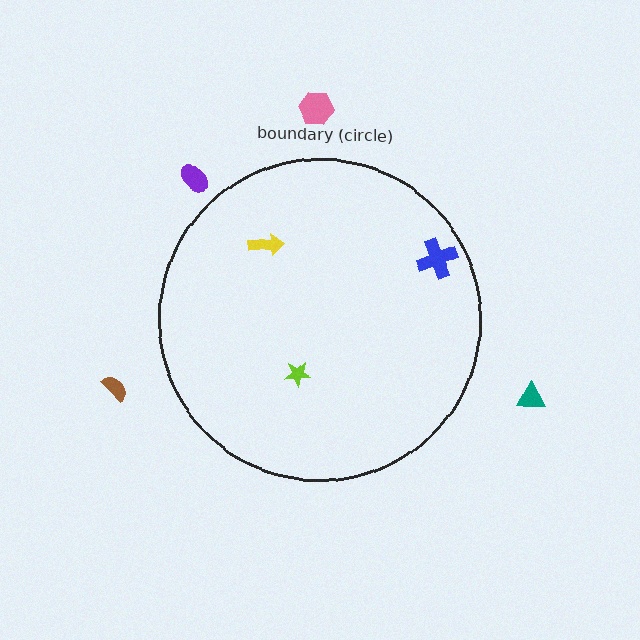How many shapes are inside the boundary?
3 inside, 4 outside.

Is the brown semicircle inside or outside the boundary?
Outside.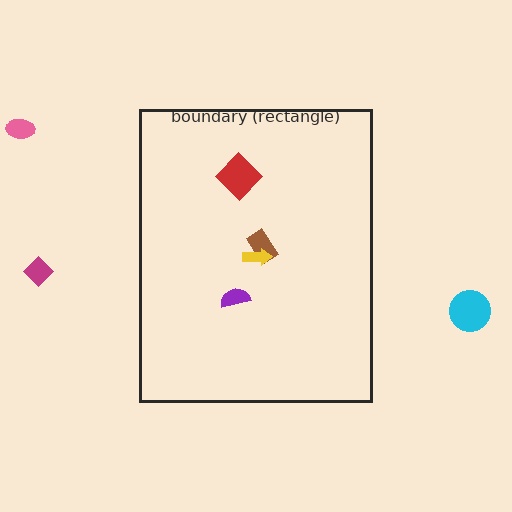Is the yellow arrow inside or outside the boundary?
Inside.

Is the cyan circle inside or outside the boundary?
Outside.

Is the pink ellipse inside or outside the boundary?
Outside.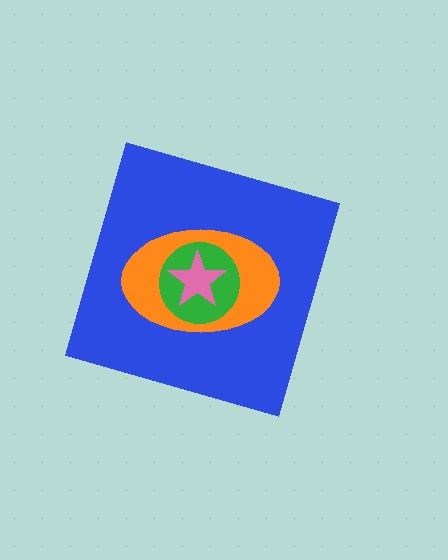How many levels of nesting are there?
4.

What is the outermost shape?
The blue diamond.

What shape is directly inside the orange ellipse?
The green circle.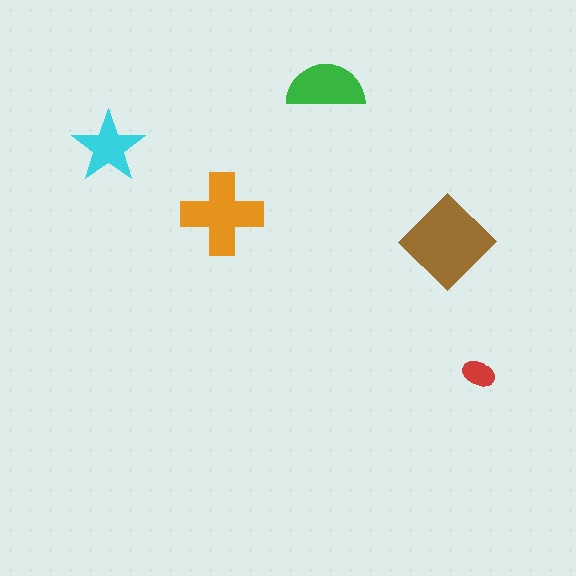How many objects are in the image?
There are 5 objects in the image.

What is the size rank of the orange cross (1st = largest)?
2nd.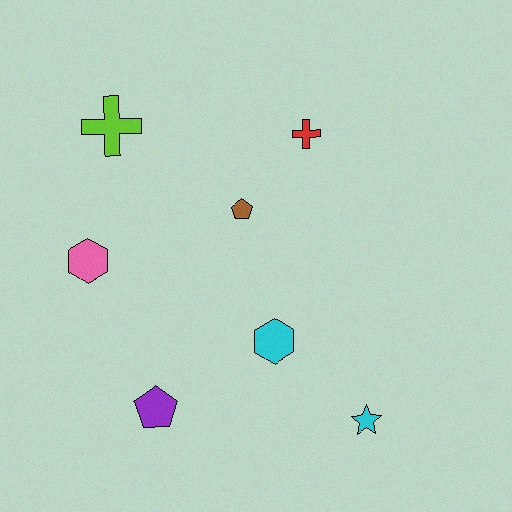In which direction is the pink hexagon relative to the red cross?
The pink hexagon is to the left of the red cross.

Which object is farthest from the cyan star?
The lime cross is farthest from the cyan star.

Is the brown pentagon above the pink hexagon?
Yes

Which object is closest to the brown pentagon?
The red cross is closest to the brown pentagon.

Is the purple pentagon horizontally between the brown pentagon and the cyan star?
No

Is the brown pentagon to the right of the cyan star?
No